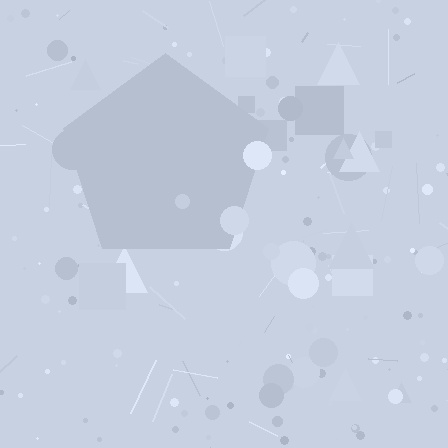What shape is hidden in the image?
A pentagon is hidden in the image.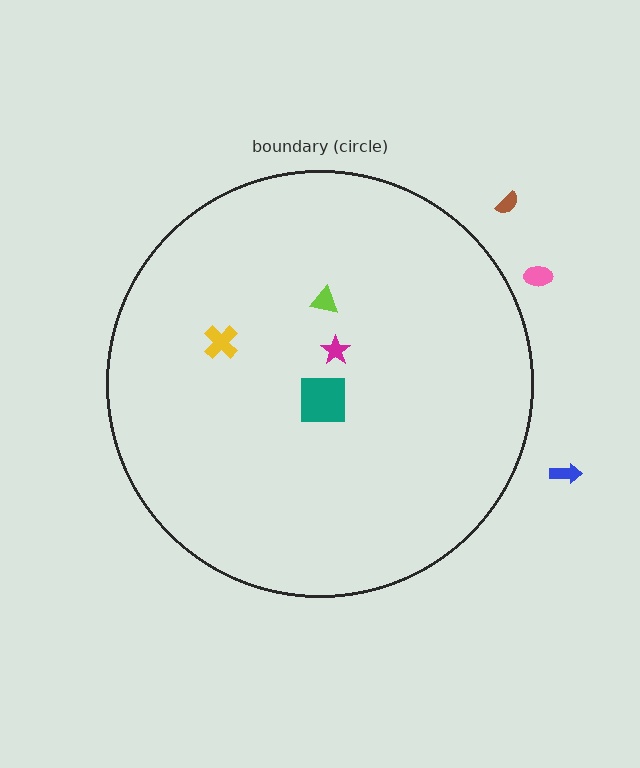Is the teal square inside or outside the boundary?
Inside.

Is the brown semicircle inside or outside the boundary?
Outside.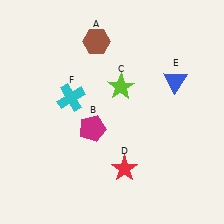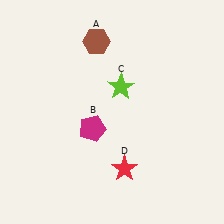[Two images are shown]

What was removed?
The blue triangle (E), the cyan cross (F) were removed in Image 2.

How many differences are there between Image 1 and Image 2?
There are 2 differences between the two images.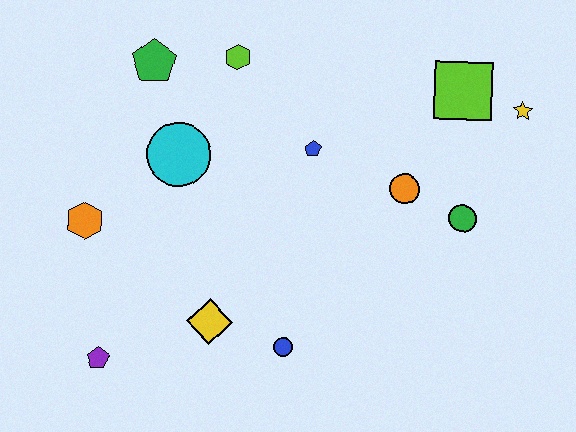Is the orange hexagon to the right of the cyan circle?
No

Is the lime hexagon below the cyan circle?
No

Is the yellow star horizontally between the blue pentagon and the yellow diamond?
No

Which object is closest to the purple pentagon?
The yellow diamond is closest to the purple pentagon.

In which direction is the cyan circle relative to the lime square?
The cyan circle is to the left of the lime square.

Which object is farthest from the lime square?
The purple pentagon is farthest from the lime square.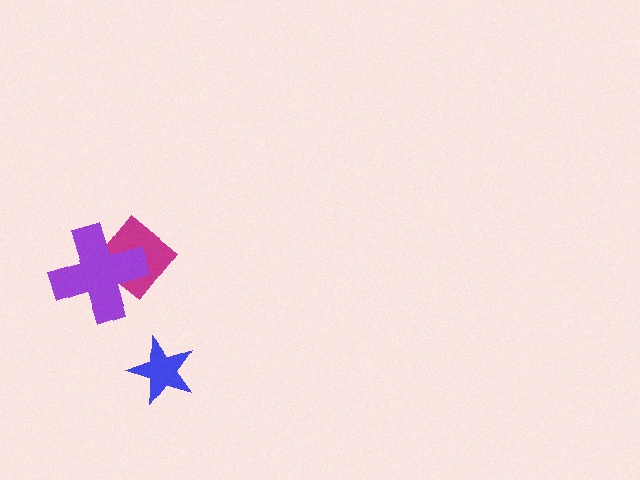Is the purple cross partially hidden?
No, no other shape covers it.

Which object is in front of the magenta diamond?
The purple cross is in front of the magenta diamond.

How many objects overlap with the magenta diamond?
1 object overlaps with the magenta diamond.